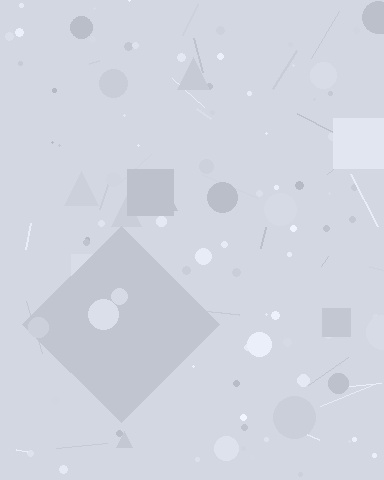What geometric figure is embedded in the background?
A diamond is embedded in the background.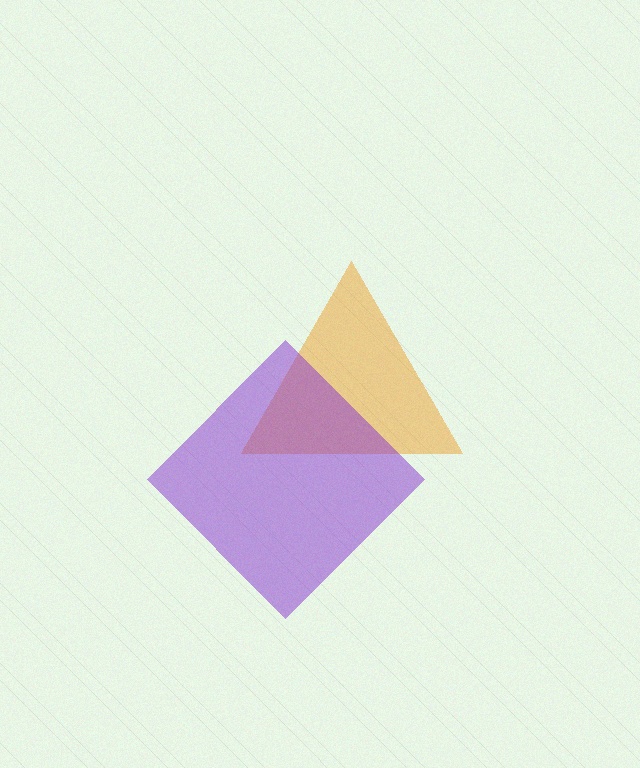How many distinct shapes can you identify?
There are 2 distinct shapes: an orange triangle, a purple diamond.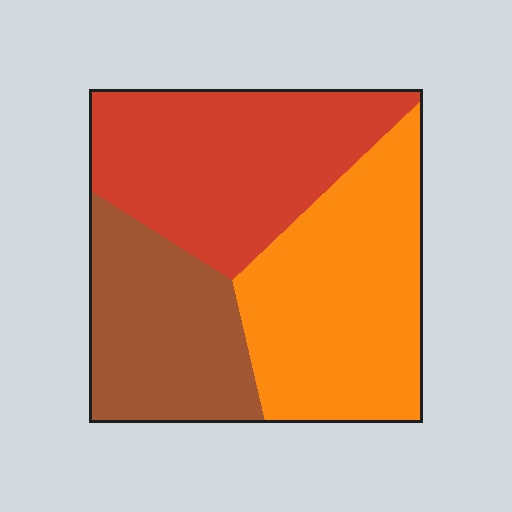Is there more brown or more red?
Red.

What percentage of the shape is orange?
Orange takes up between a quarter and a half of the shape.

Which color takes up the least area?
Brown, at roughly 25%.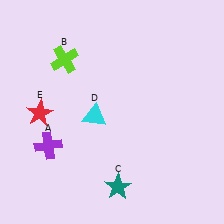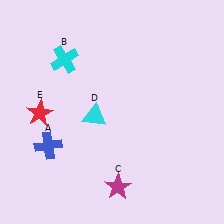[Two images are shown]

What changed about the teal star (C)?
In Image 1, C is teal. In Image 2, it changed to magenta.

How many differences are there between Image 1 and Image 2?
There are 3 differences between the two images.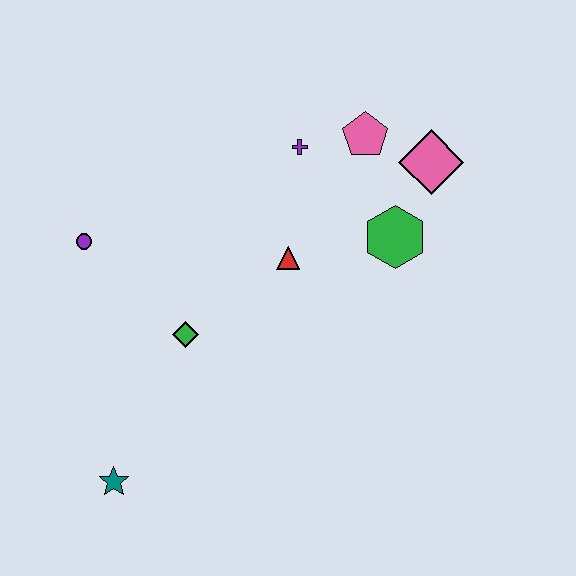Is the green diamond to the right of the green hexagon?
No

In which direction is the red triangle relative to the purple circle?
The red triangle is to the right of the purple circle.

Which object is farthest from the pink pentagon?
The teal star is farthest from the pink pentagon.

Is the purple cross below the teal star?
No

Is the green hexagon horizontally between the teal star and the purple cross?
No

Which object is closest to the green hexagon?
The pink diamond is closest to the green hexagon.